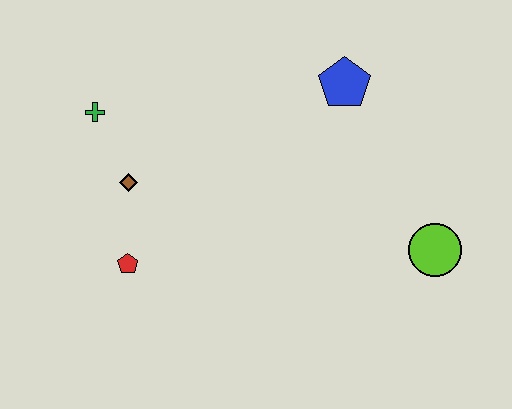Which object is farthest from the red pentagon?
The lime circle is farthest from the red pentagon.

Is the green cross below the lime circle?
No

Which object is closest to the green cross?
The brown diamond is closest to the green cross.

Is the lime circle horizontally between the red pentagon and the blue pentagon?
No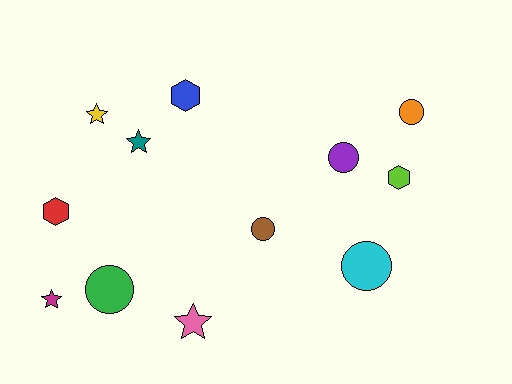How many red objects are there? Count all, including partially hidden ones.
There is 1 red object.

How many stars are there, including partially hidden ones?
There are 4 stars.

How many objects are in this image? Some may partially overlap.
There are 12 objects.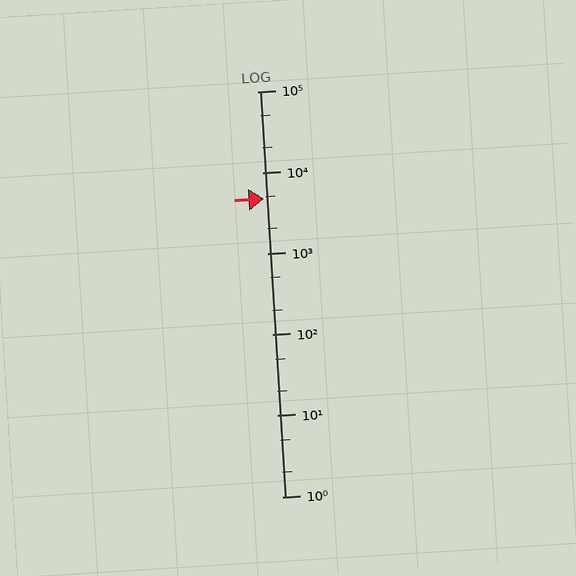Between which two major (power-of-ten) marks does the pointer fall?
The pointer is between 1000 and 10000.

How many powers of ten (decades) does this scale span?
The scale spans 5 decades, from 1 to 100000.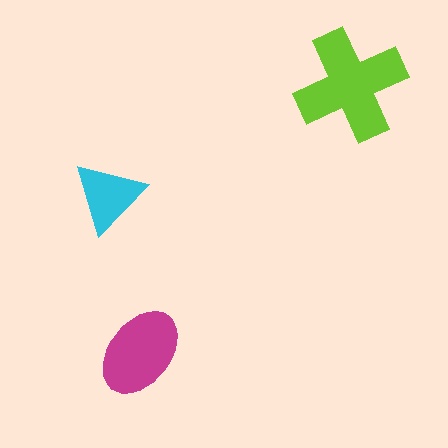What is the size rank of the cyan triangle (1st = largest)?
3rd.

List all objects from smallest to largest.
The cyan triangle, the magenta ellipse, the lime cross.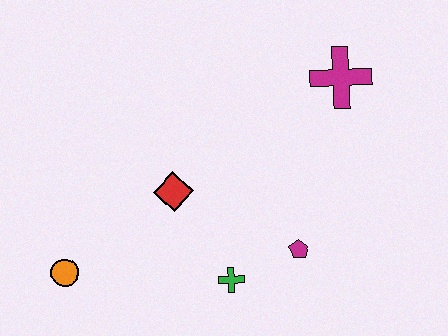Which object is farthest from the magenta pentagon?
The orange circle is farthest from the magenta pentagon.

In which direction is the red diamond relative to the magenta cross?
The red diamond is to the left of the magenta cross.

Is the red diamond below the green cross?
No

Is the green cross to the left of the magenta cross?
Yes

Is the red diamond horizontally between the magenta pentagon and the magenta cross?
No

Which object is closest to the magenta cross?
The magenta pentagon is closest to the magenta cross.